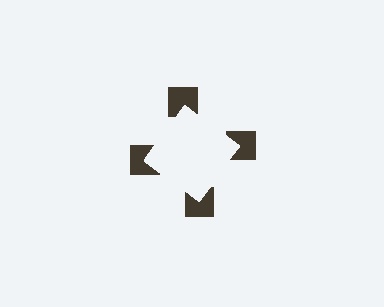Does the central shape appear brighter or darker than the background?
It typically appears slightly brighter than the background, even though no actual brightness change is drawn.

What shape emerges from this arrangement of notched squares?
An illusory square — its edges are inferred from the aligned wedge cuts in the notched squares, not physically drawn.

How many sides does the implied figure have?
4 sides.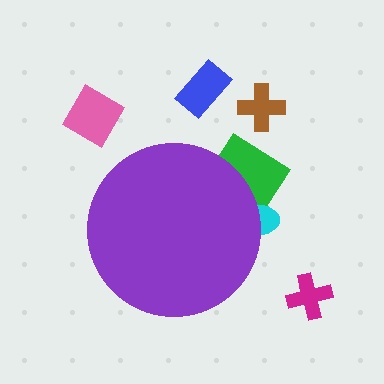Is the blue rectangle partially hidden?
No, the blue rectangle is fully visible.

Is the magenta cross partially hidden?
No, the magenta cross is fully visible.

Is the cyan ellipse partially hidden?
Yes, the cyan ellipse is partially hidden behind the purple circle.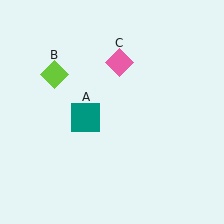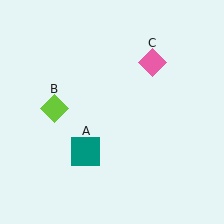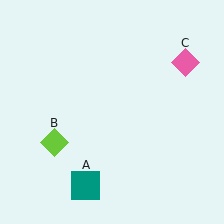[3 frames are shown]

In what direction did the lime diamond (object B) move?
The lime diamond (object B) moved down.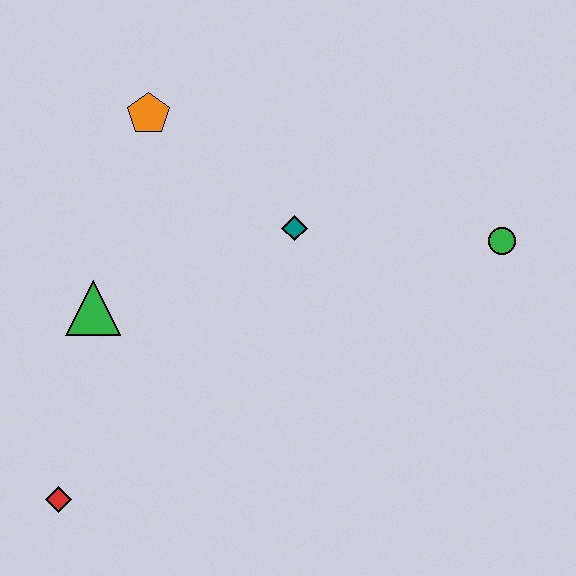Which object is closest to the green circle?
The teal diamond is closest to the green circle.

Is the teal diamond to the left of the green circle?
Yes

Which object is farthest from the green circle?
The red diamond is farthest from the green circle.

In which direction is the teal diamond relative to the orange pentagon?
The teal diamond is to the right of the orange pentagon.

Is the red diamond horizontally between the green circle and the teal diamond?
No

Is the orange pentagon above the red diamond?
Yes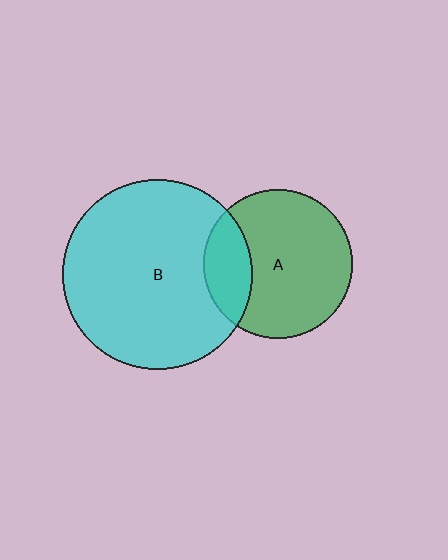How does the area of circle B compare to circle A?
Approximately 1.6 times.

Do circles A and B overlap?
Yes.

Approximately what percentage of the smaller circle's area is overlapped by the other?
Approximately 25%.